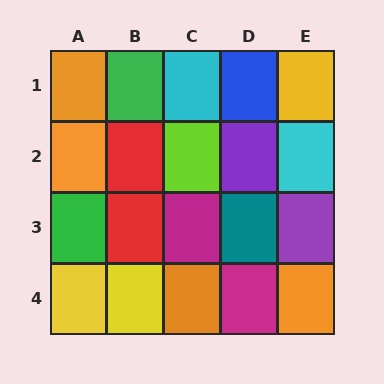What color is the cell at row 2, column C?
Lime.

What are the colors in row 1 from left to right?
Orange, green, cyan, blue, yellow.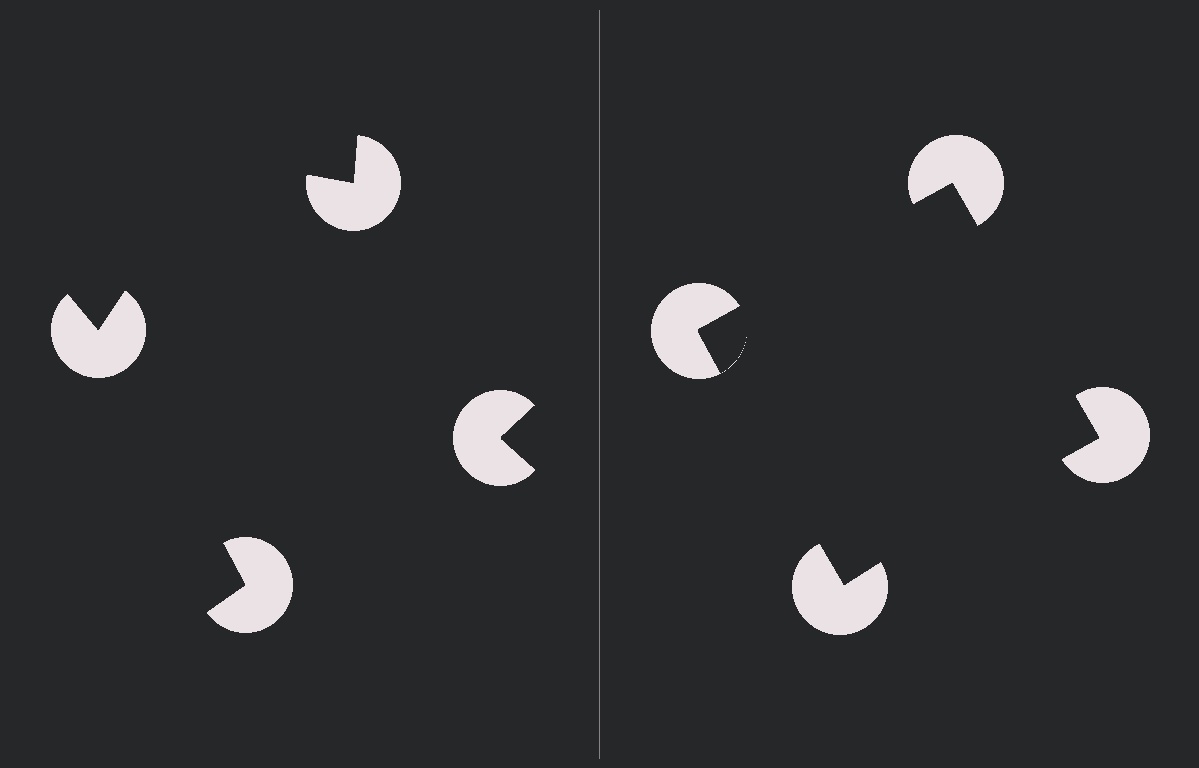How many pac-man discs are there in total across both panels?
8 — 4 on each side.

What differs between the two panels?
The pac-man discs are positioned identically on both sides; only the wedge orientations differ. On the right they align to a square; on the left they are misaligned.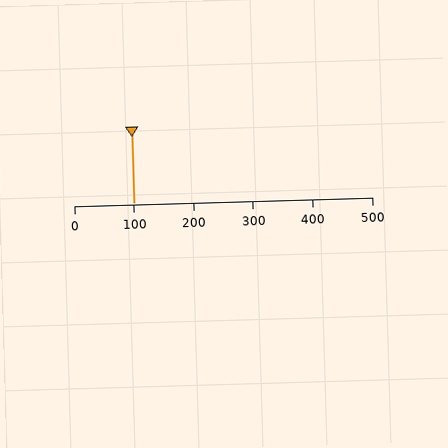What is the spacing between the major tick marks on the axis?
The major ticks are spaced 100 apart.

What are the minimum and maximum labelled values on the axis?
The axis runs from 0 to 500.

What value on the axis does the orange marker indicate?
The marker indicates approximately 100.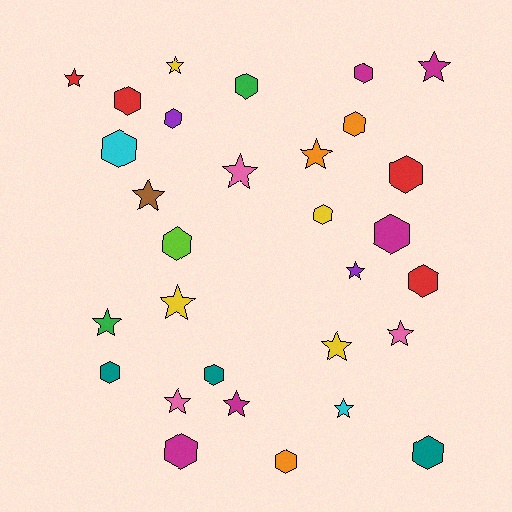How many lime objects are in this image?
There is 1 lime object.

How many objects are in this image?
There are 30 objects.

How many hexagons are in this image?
There are 16 hexagons.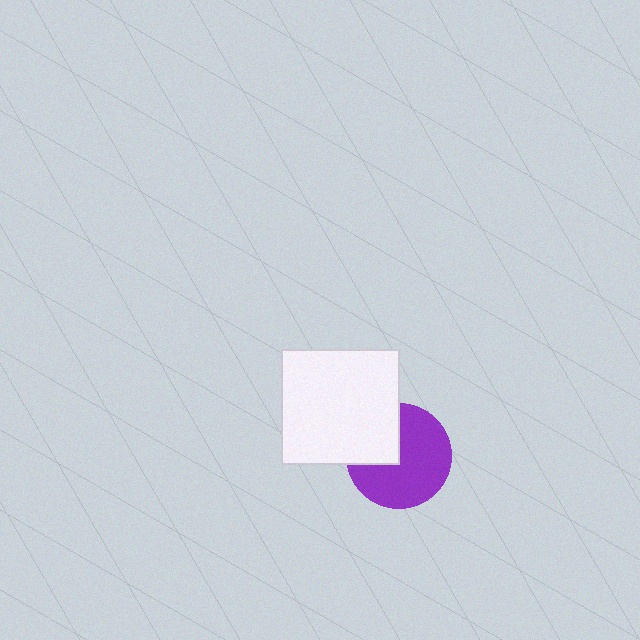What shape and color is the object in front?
The object in front is a white rectangle.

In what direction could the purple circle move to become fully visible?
The purple circle could move toward the lower-right. That would shift it out from behind the white rectangle entirely.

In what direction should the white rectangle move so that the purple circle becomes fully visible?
The white rectangle should move toward the upper-left. That is the shortest direction to clear the overlap and leave the purple circle fully visible.